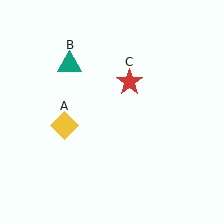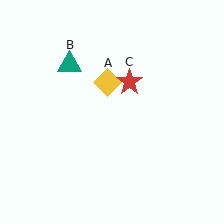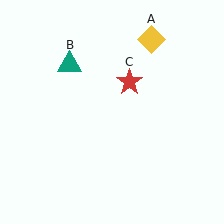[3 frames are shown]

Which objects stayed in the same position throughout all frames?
Teal triangle (object B) and red star (object C) remained stationary.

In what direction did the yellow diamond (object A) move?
The yellow diamond (object A) moved up and to the right.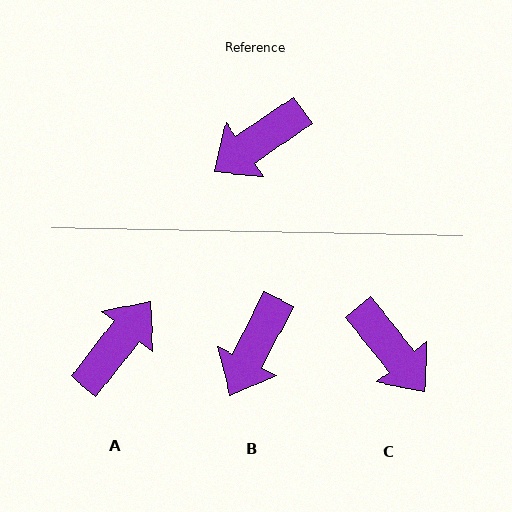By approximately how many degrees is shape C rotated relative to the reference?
Approximately 94 degrees counter-clockwise.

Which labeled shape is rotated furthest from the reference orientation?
A, about 163 degrees away.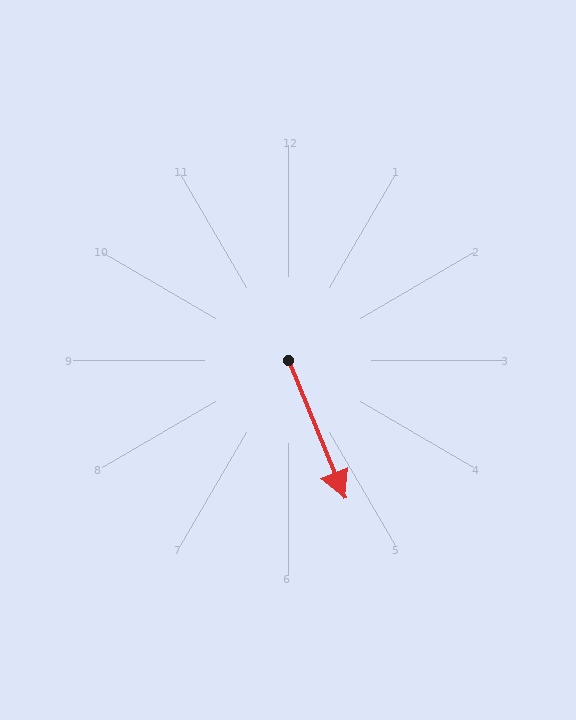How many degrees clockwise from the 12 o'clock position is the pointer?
Approximately 158 degrees.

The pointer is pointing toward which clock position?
Roughly 5 o'clock.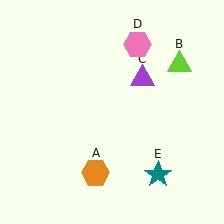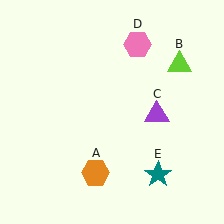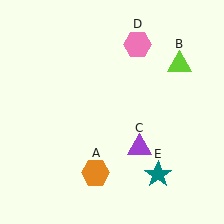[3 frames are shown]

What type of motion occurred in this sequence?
The purple triangle (object C) rotated clockwise around the center of the scene.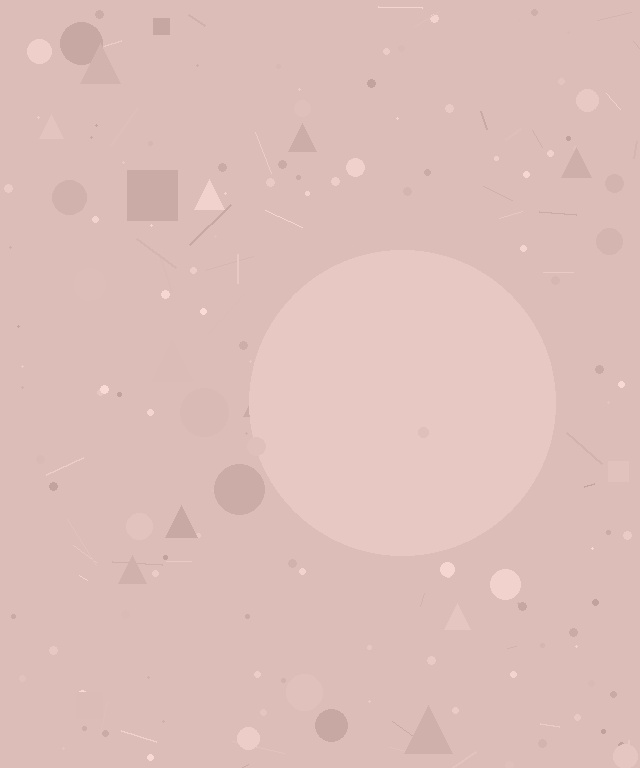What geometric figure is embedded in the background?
A circle is embedded in the background.